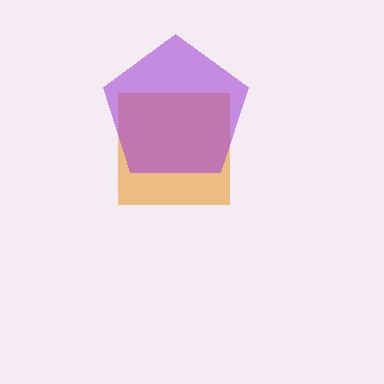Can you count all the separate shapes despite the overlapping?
Yes, there are 2 separate shapes.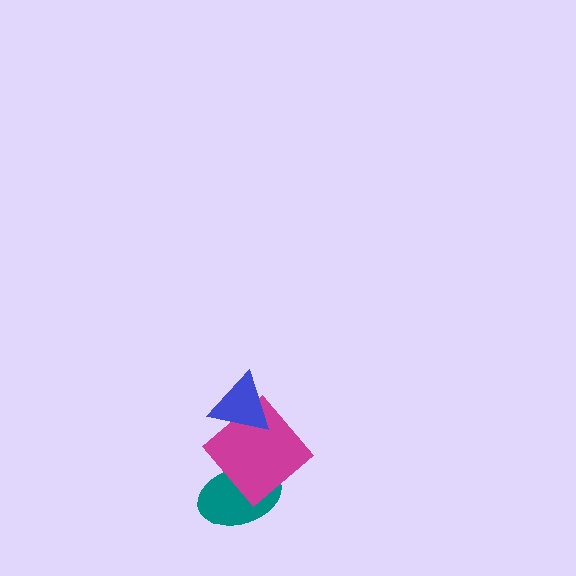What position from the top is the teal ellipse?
The teal ellipse is 3rd from the top.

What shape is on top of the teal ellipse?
The magenta diamond is on top of the teal ellipse.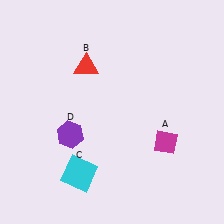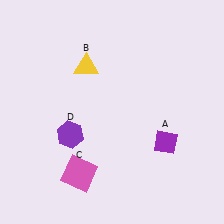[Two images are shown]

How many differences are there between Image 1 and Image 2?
There are 3 differences between the two images.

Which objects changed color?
A changed from magenta to purple. B changed from red to yellow. C changed from cyan to pink.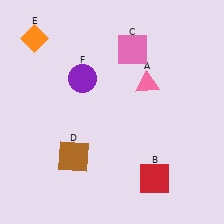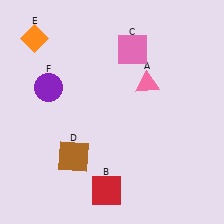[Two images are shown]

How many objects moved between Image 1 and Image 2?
2 objects moved between the two images.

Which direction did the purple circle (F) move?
The purple circle (F) moved left.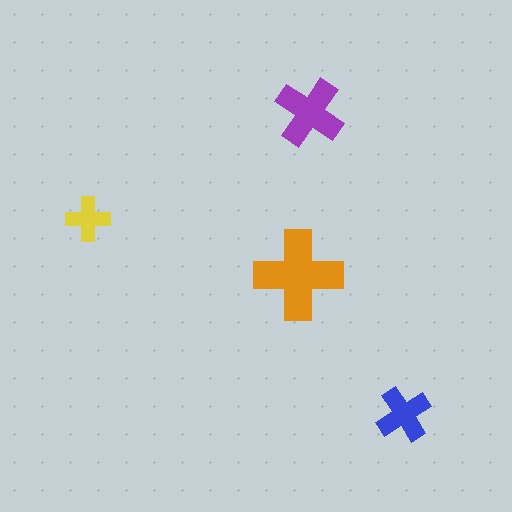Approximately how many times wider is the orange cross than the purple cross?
About 1.5 times wider.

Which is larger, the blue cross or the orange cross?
The orange one.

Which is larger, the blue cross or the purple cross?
The purple one.